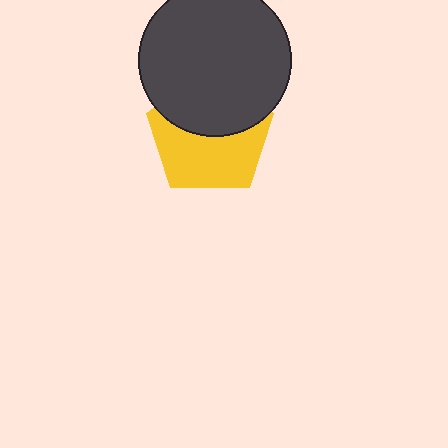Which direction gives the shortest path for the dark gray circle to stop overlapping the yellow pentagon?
Moving up gives the shortest separation.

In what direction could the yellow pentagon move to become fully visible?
The yellow pentagon could move down. That would shift it out from behind the dark gray circle entirely.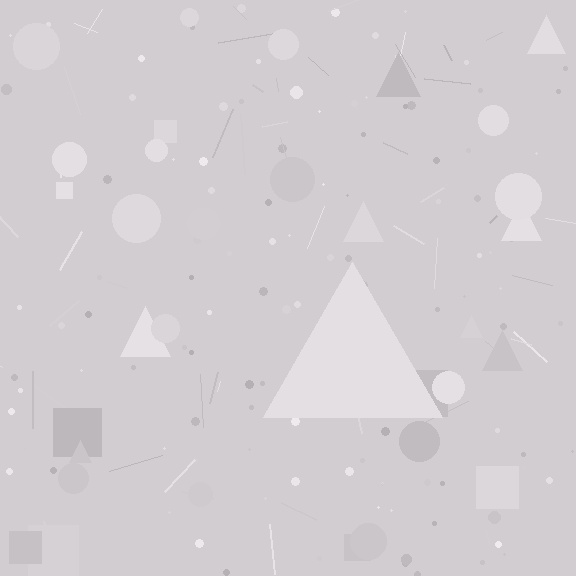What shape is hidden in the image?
A triangle is hidden in the image.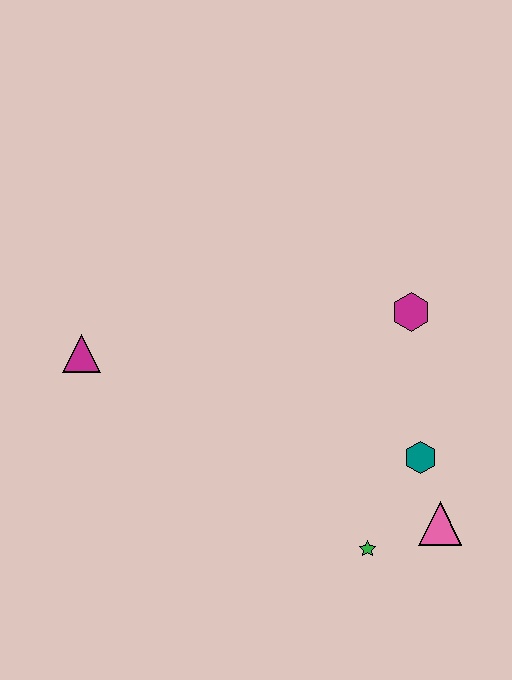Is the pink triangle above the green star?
Yes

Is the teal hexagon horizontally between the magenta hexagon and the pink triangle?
Yes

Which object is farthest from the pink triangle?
The magenta triangle is farthest from the pink triangle.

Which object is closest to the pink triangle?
The teal hexagon is closest to the pink triangle.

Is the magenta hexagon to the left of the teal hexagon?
Yes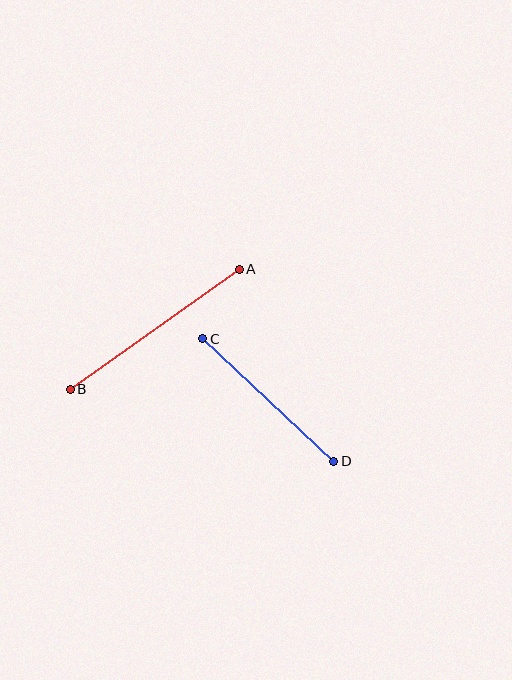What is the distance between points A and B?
The distance is approximately 207 pixels.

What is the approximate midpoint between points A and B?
The midpoint is at approximately (155, 329) pixels.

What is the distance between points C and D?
The distance is approximately 180 pixels.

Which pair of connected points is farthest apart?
Points A and B are farthest apart.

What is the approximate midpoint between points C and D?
The midpoint is at approximately (268, 400) pixels.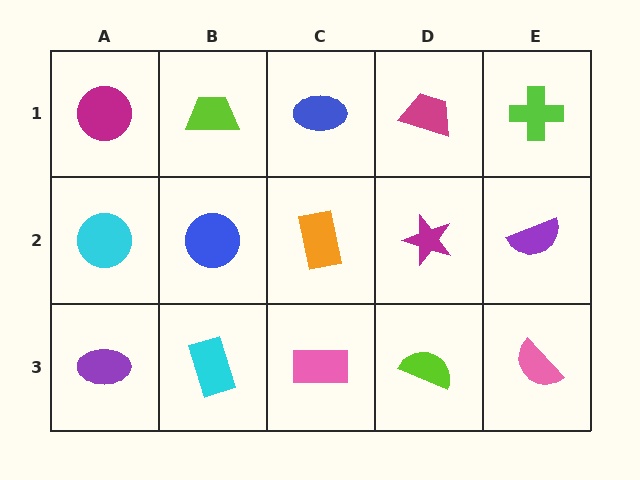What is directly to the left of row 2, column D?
An orange rectangle.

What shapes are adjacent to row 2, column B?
A lime trapezoid (row 1, column B), a cyan rectangle (row 3, column B), a cyan circle (row 2, column A), an orange rectangle (row 2, column C).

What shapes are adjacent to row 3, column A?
A cyan circle (row 2, column A), a cyan rectangle (row 3, column B).